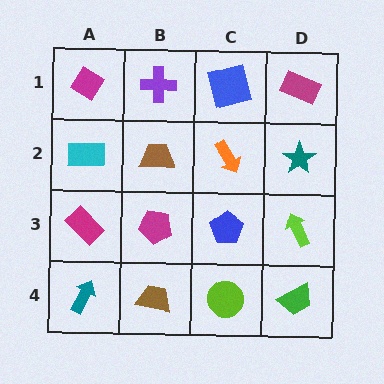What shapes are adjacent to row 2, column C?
A blue square (row 1, column C), a blue pentagon (row 3, column C), a brown trapezoid (row 2, column B), a teal star (row 2, column D).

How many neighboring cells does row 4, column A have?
2.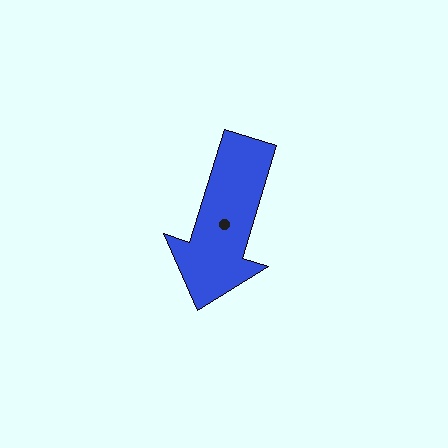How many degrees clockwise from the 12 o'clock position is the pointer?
Approximately 197 degrees.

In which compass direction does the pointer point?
South.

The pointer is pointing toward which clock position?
Roughly 7 o'clock.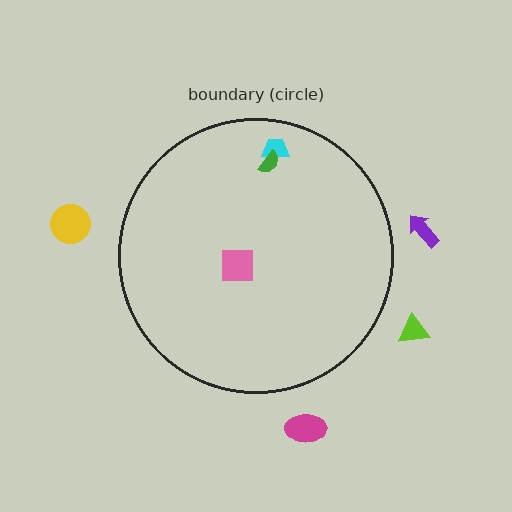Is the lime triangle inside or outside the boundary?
Outside.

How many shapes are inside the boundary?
3 inside, 4 outside.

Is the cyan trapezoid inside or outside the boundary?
Inside.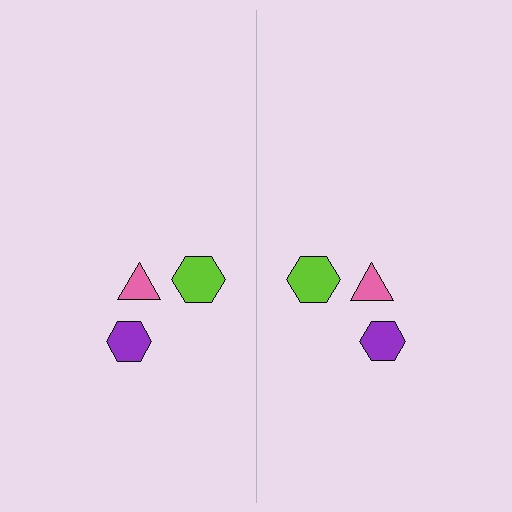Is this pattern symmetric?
Yes, this pattern has bilateral (reflection) symmetry.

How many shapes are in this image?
There are 6 shapes in this image.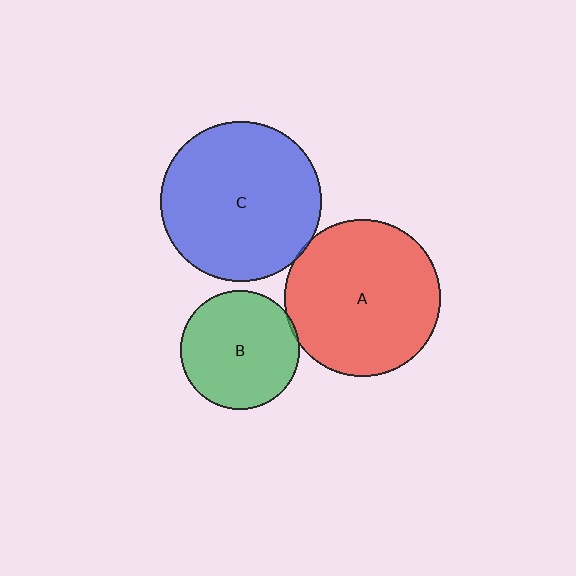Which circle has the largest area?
Circle C (blue).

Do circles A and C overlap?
Yes.